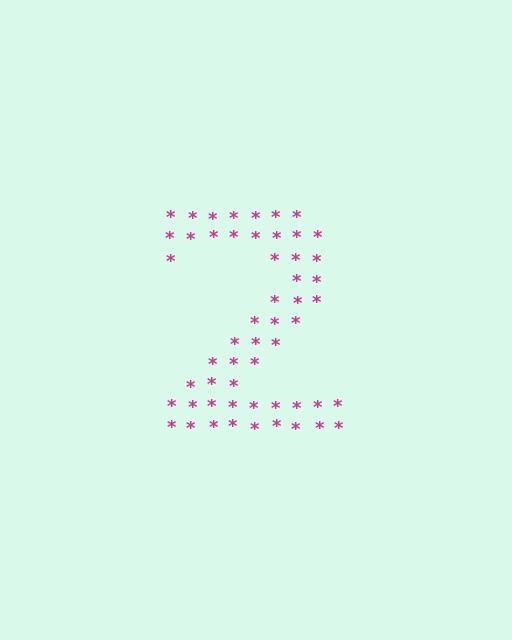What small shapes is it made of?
It is made of small asterisks.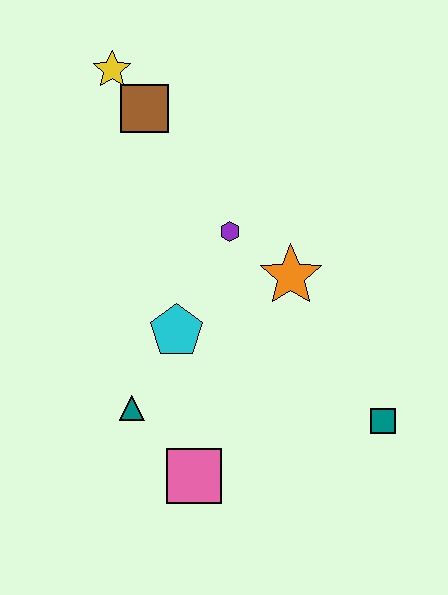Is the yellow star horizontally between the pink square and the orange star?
No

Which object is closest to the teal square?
The orange star is closest to the teal square.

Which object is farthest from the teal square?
The yellow star is farthest from the teal square.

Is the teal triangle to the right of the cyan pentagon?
No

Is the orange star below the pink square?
No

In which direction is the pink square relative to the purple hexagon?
The pink square is below the purple hexagon.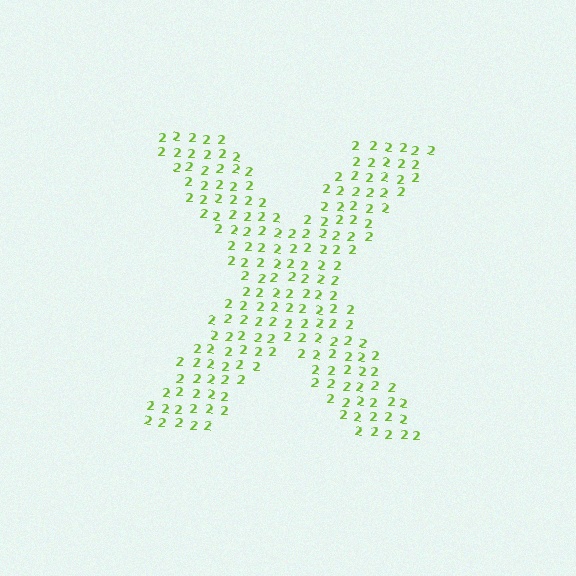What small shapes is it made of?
It is made of small digit 2's.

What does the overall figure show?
The overall figure shows the letter X.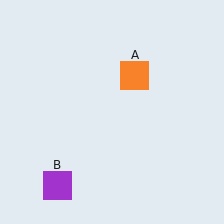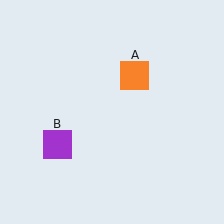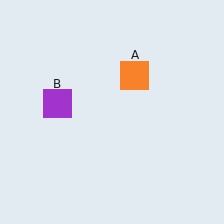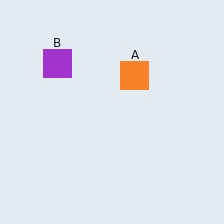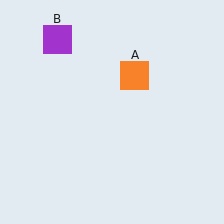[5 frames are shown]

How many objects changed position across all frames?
1 object changed position: purple square (object B).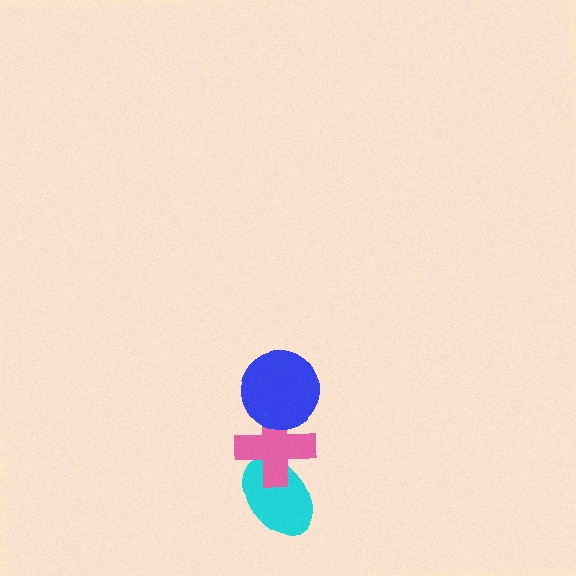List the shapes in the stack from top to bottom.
From top to bottom: the blue circle, the pink cross, the cyan ellipse.